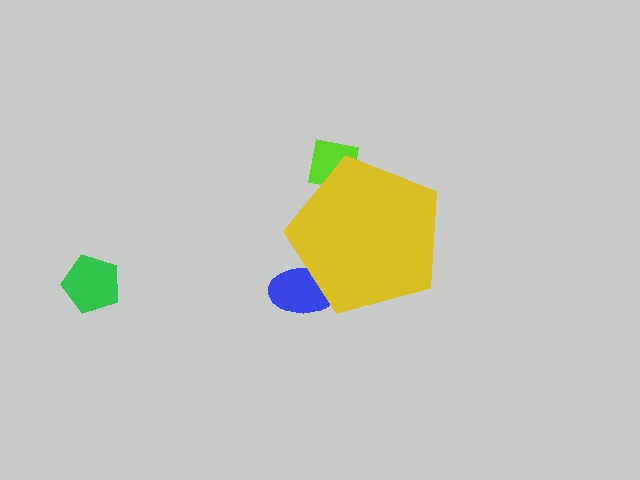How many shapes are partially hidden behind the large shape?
2 shapes are partially hidden.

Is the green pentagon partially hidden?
No, the green pentagon is fully visible.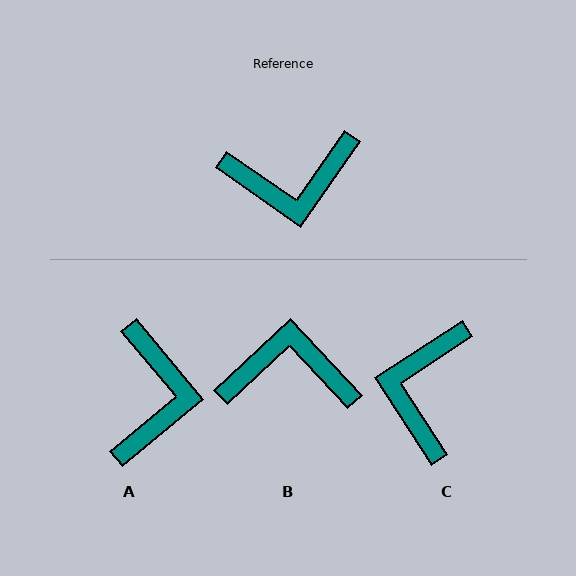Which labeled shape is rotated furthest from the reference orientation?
B, about 168 degrees away.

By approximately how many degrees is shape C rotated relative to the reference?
Approximately 112 degrees clockwise.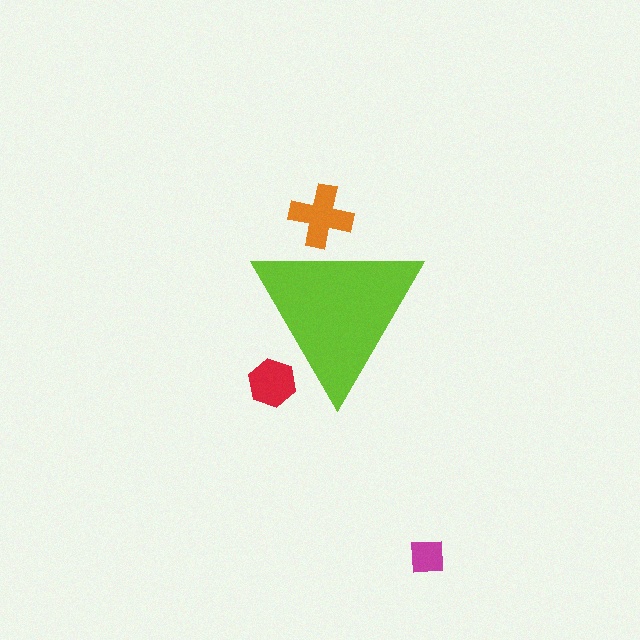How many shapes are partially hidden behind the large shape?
2 shapes are partially hidden.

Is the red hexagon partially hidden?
Yes, the red hexagon is partially hidden behind the lime triangle.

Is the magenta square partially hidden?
No, the magenta square is fully visible.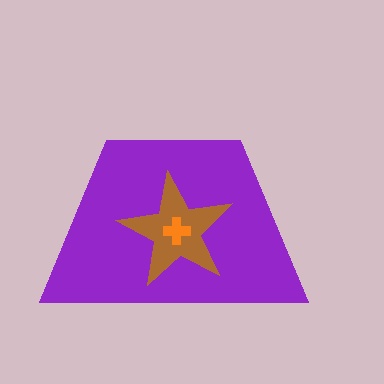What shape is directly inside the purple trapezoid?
The brown star.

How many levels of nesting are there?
3.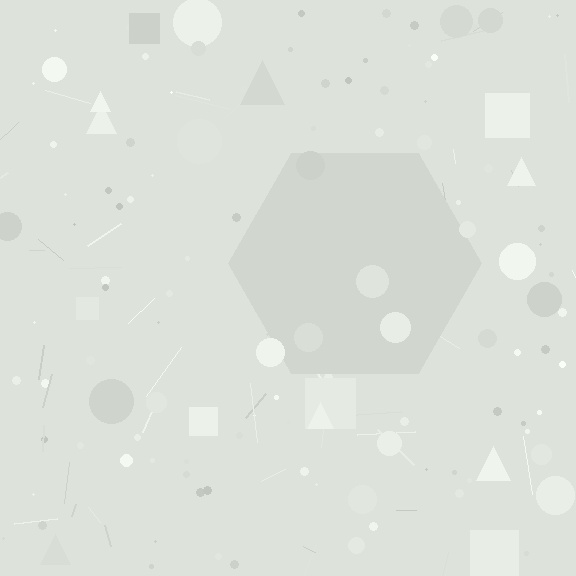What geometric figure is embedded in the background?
A hexagon is embedded in the background.